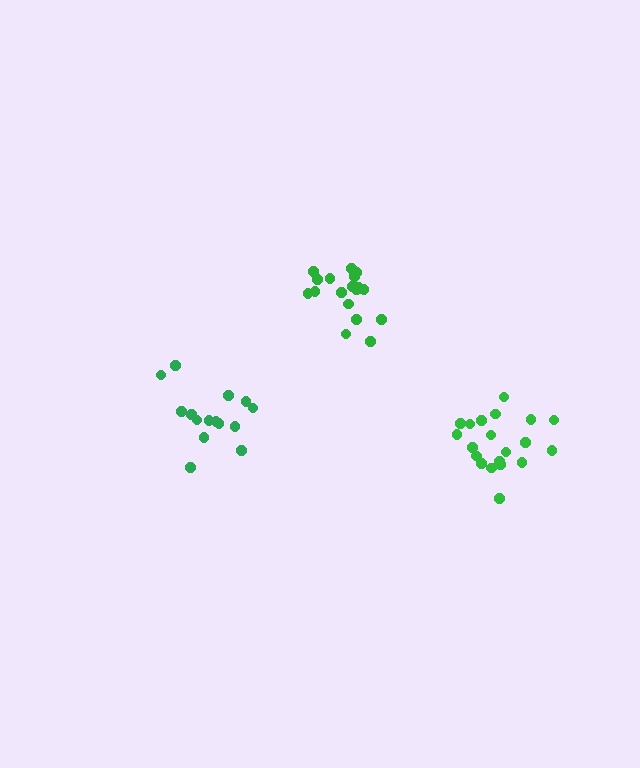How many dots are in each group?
Group 1: 19 dots, Group 2: 20 dots, Group 3: 16 dots (55 total).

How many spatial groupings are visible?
There are 3 spatial groupings.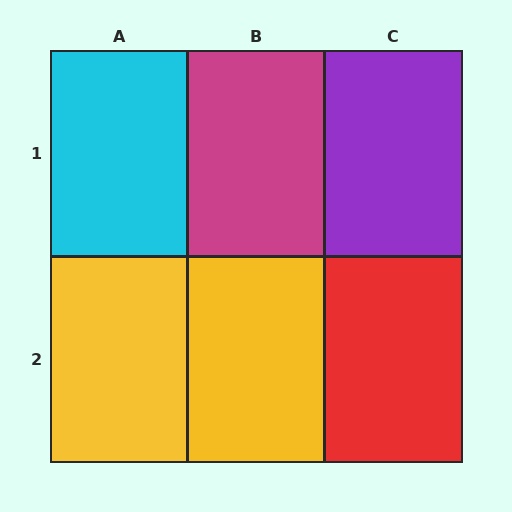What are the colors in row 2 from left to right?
Yellow, yellow, red.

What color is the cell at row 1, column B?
Magenta.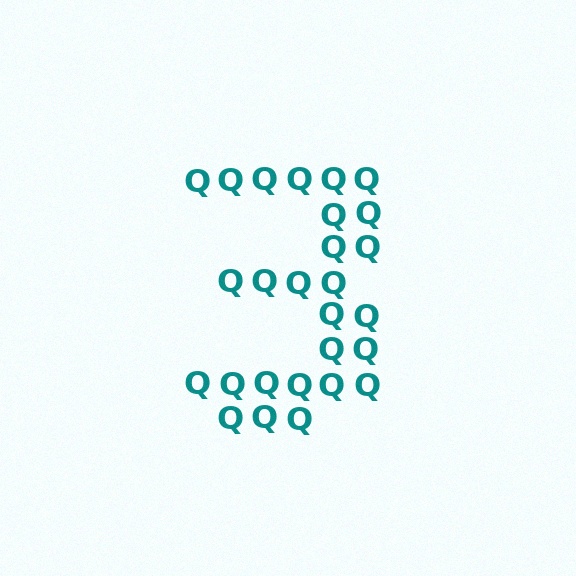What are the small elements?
The small elements are letter Q's.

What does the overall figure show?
The overall figure shows the digit 3.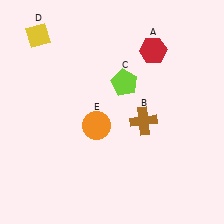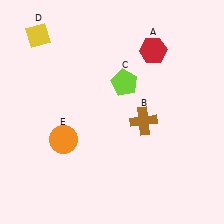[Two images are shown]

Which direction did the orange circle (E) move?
The orange circle (E) moved left.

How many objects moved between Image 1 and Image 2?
1 object moved between the two images.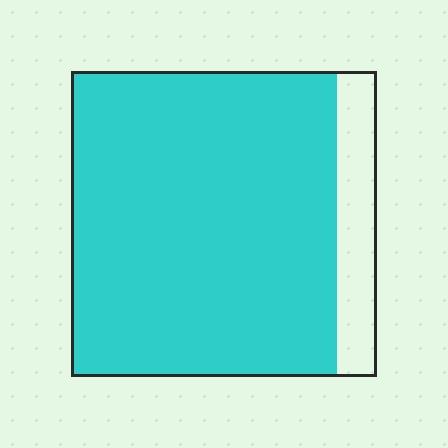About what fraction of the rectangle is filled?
About seven eighths (7/8).